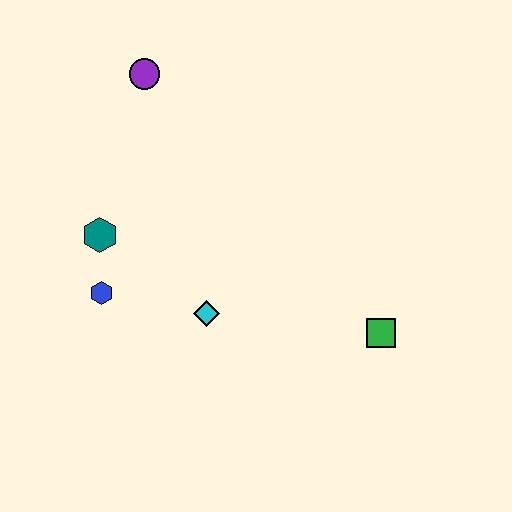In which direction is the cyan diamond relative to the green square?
The cyan diamond is to the left of the green square.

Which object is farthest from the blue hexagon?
The green square is farthest from the blue hexagon.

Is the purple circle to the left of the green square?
Yes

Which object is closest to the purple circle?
The teal hexagon is closest to the purple circle.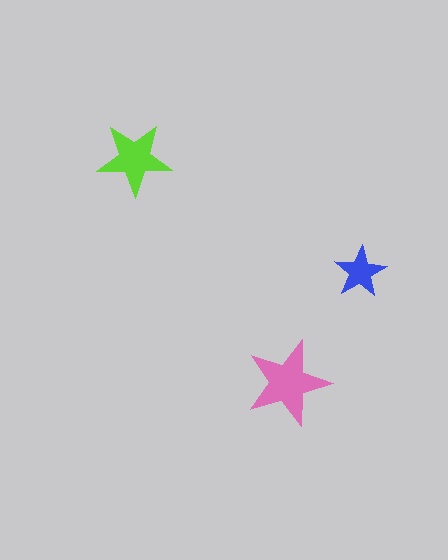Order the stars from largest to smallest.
the pink one, the lime one, the blue one.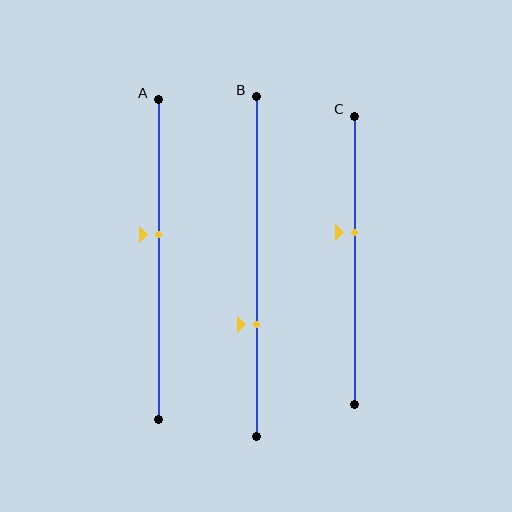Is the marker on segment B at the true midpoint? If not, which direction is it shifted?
No, the marker on segment B is shifted downward by about 17% of the segment length.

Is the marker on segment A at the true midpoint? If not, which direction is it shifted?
No, the marker on segment A is shifted upward by about 8% of the segment length.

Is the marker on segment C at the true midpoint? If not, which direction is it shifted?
No, the marker on segment C is shifted upward by about 10% of the segment length.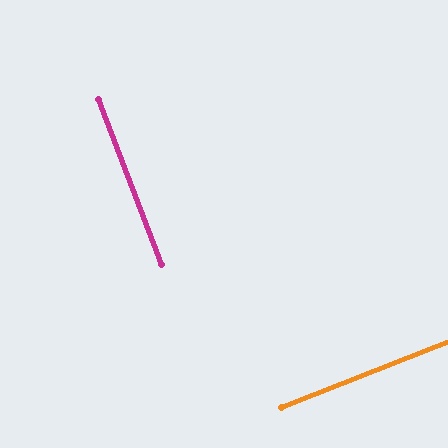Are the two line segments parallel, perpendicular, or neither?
Perpendicular — they meet at approximately 90°.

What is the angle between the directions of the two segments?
Approximately 90 degrees.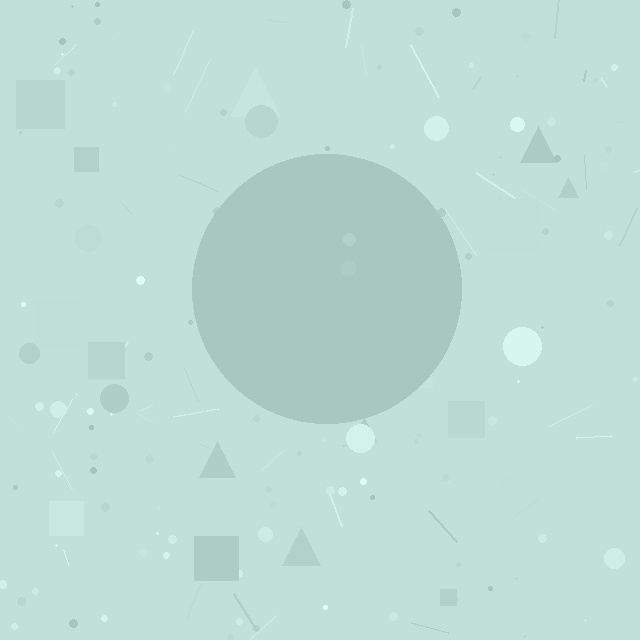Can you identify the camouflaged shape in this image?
The camouflaged shape is a circle.